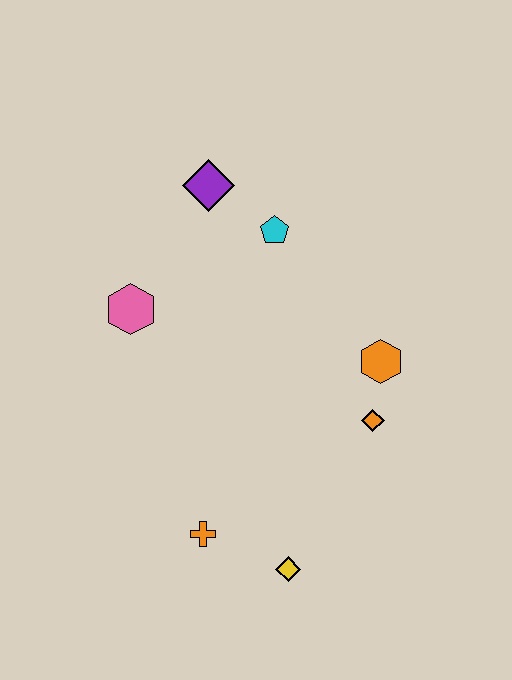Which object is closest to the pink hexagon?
The purple diamond is closest to the pink hexagon.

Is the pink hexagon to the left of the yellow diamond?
Yes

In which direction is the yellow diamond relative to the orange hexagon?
The yellow diamond is below the orange hexagon.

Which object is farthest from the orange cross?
The purple diamond is farthest from the orange cross.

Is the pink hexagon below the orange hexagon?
No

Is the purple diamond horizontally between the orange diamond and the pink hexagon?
Yes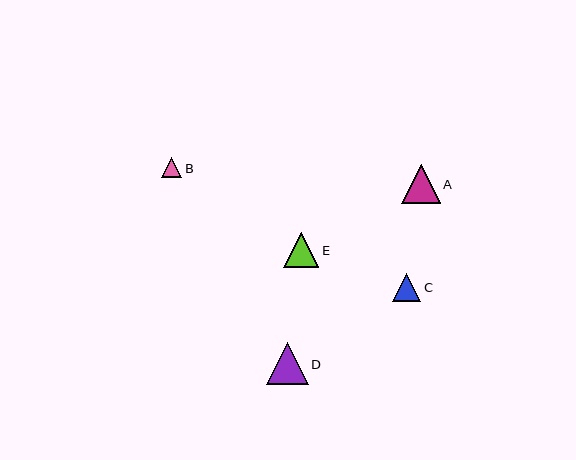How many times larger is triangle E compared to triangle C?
Triangle E is approximately 1.2 times the size of triangle C.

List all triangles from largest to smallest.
From largest to smallest: D, A, E, C, B.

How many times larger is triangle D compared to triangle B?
Triangle D is approximately 2.1 times the size of triangle B.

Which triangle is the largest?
Triangle D is the largest with a size of approximately 42 pixels.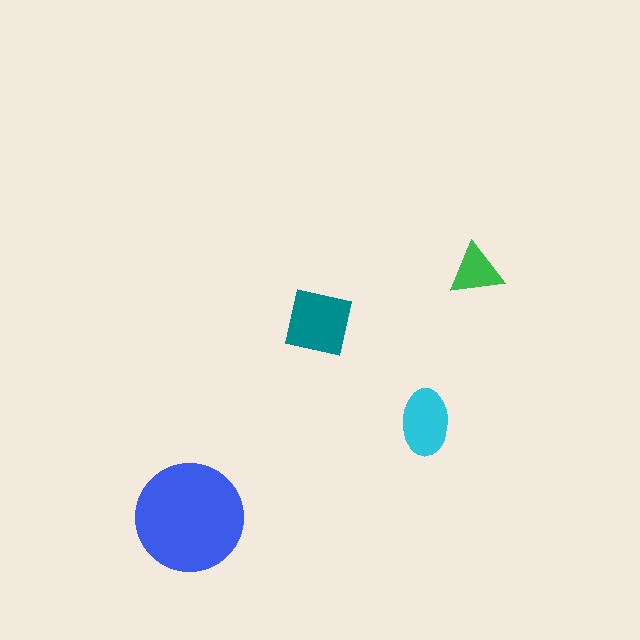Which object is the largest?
The blue circle.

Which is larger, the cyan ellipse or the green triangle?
The cyan ellipse.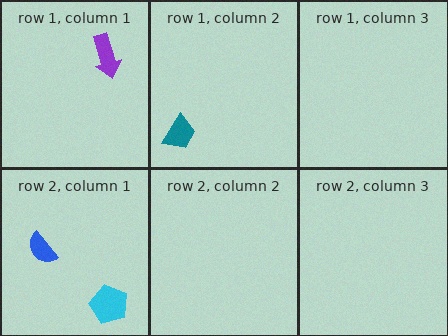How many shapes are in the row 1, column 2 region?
1.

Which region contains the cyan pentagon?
The row 2, column 1 region.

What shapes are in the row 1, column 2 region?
The teal trapezoid.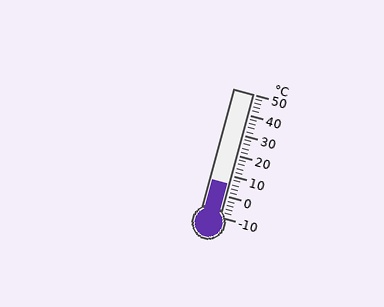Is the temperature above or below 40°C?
The temperature is below 40°C.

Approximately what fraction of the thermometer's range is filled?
The thermometer is filled to approximately 25% of its range.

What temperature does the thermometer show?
The thermometer shows approximately 6°C.